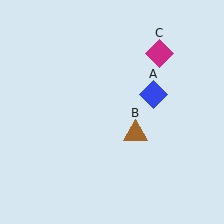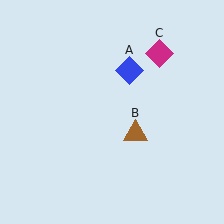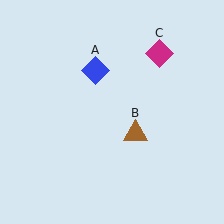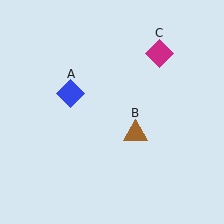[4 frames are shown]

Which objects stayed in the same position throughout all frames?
Brown triangle (object B) and magenta diamond (object C) remained stationary.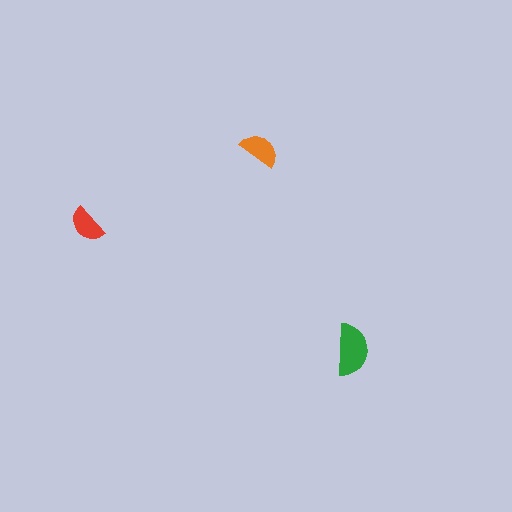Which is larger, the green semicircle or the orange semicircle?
The green one.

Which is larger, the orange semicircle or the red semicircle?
The orange one.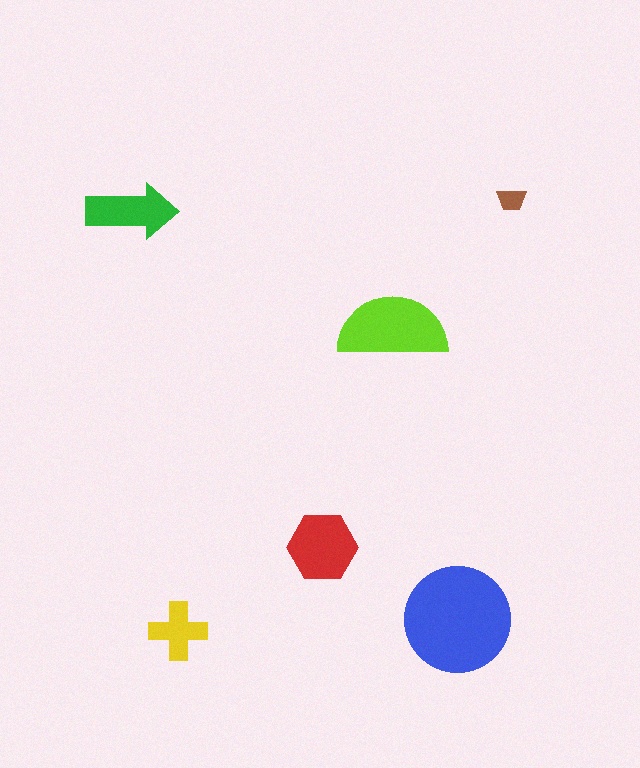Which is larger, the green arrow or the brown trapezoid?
The green arrow.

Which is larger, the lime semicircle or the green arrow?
The lime semicircle.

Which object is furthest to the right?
The brown trapezoid is rightmost.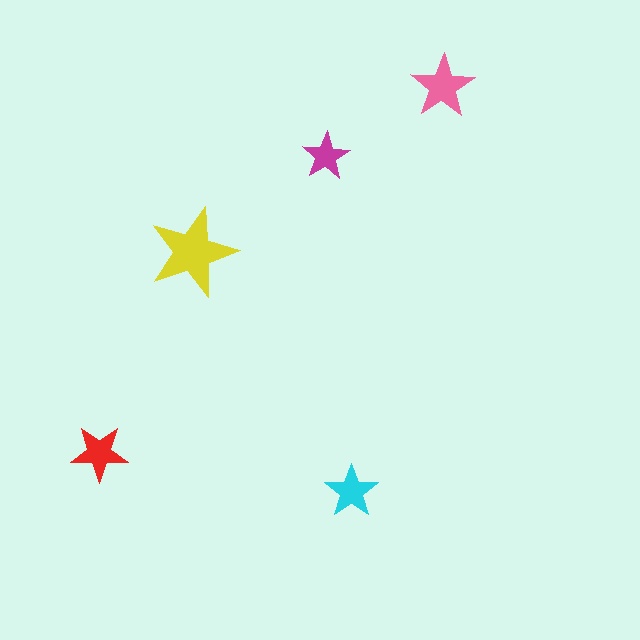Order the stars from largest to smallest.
the yellow one, the pink one, the red one, the cyan one, the magenta one.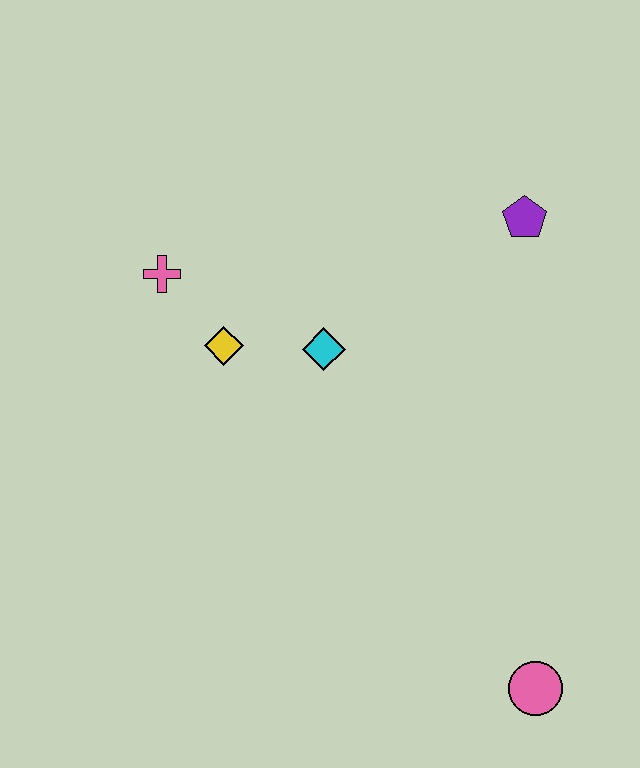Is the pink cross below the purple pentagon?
Yes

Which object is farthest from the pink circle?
The pink cross is farthest from the pink circle.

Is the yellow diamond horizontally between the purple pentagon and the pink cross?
Yes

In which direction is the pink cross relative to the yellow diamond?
The pink cross is above the yellow diamond.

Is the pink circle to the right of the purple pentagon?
Yes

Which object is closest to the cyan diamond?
The yellow diamond is closest to the cyan diamond.